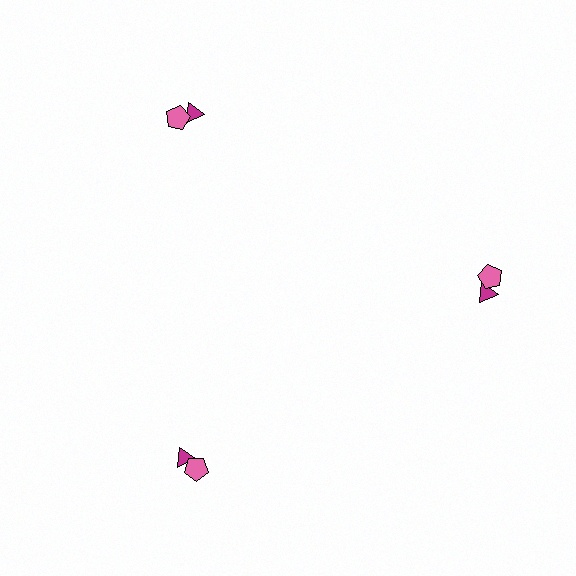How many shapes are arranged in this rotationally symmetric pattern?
There are 6 shapes, arranged in 3 groups of 2.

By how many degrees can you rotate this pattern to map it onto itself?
The pattern maps onto itself every 120 degrees of rotation.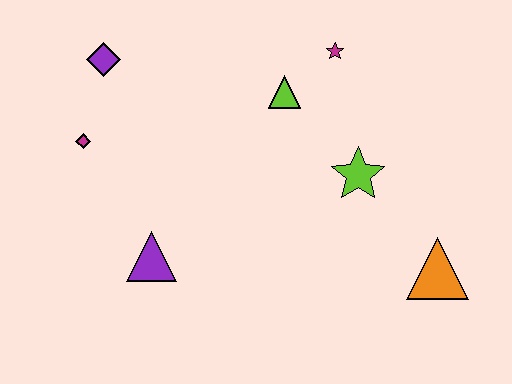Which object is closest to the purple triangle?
The magenta diamond is closest to the purple triangle.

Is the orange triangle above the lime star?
No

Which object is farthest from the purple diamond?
The orange triangle is farthest from the purple diamond.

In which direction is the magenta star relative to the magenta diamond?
The magenta star is to the right of the magenta diamond.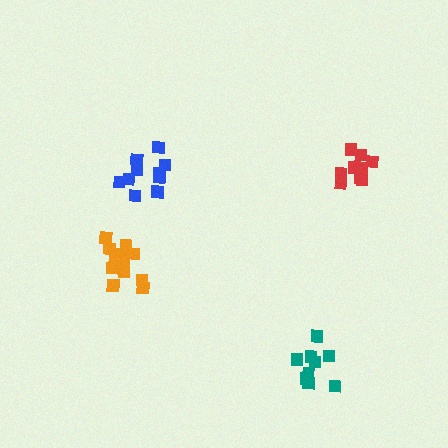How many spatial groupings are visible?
There are 4 spatial groupings.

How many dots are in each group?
Group 1: 9 dots, Group 2: 10 dots, Group 3: 9 dots, Group 4: 13 dots (41 total).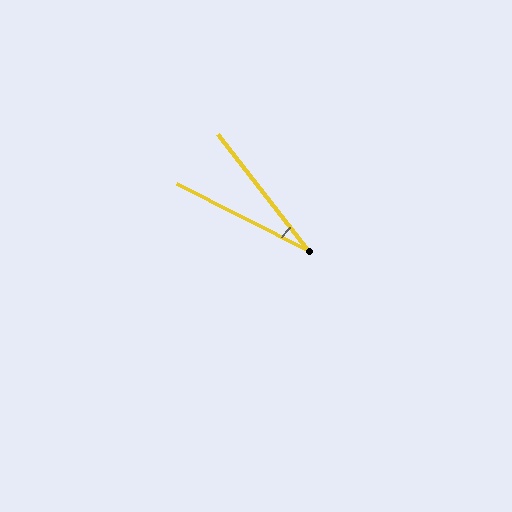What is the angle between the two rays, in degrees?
Approximately 25 degrees.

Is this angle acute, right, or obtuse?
It is acute.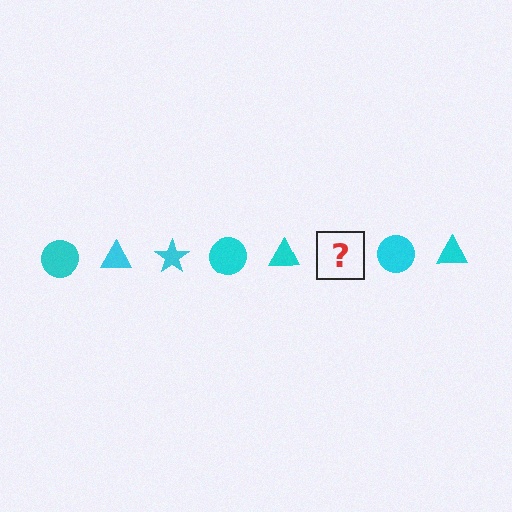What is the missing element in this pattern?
The missing element is a cyan star.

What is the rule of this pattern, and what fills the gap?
The rule is that the pattern cycles through circle, triangle, star shapes in cyan. The gap should be filled with a cyan star.